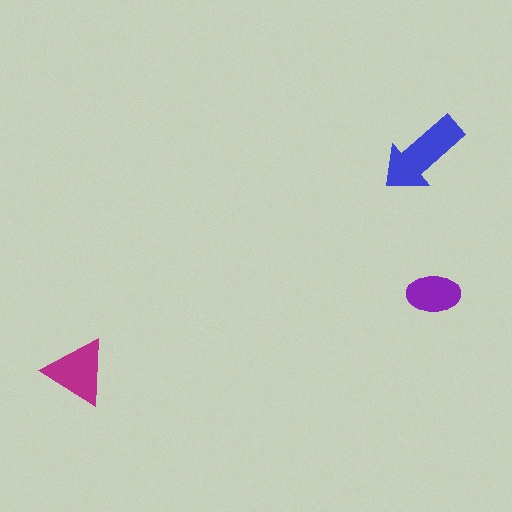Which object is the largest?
The blue arrow.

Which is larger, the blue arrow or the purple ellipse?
The blue arrow.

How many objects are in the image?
There are 3 objects in the image.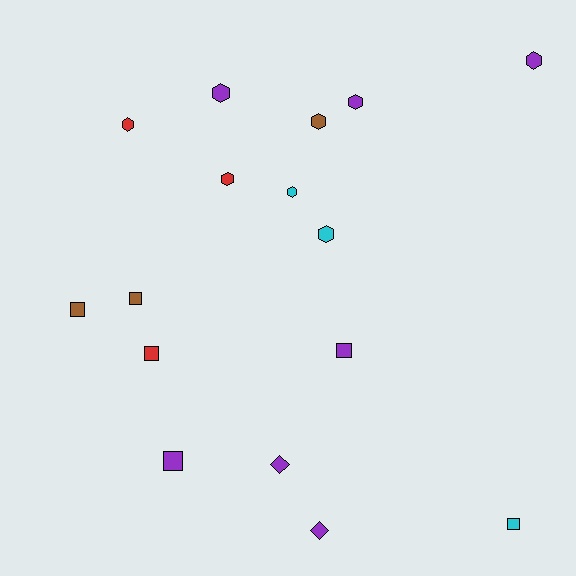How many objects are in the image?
There are 16 objects.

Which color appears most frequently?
Purple, with 7 objects.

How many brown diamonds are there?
There are no brown diamonds.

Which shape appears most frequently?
Hexagon, with 8 objects.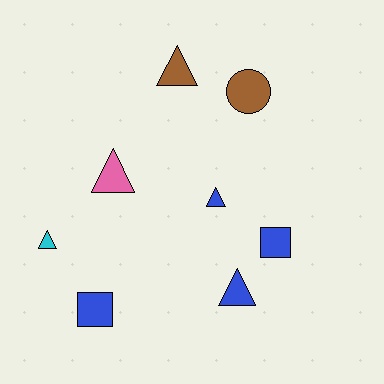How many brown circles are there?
There is 1 brown circle.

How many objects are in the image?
There are 8 objects.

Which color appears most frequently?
Blue, with 4 objects.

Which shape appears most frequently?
Triangle, with 5 objects.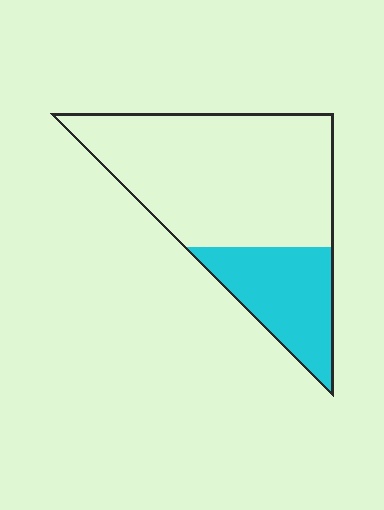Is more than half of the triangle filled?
No.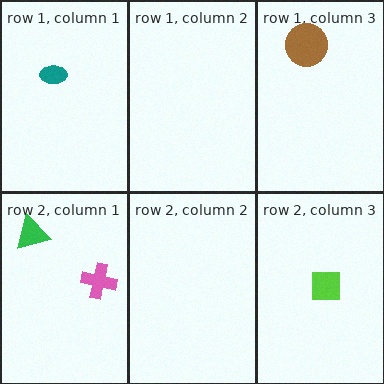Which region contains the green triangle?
The row 2, column 1 region.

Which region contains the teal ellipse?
The row 1, column 1 region.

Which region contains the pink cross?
The row 2, column 1 region.